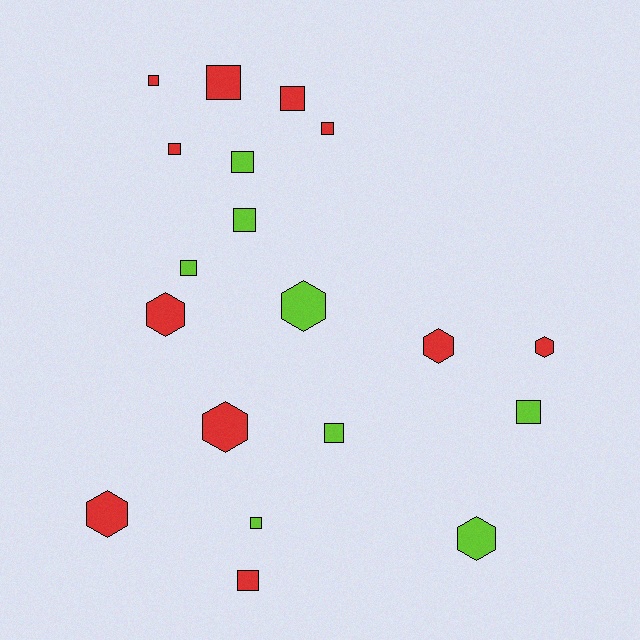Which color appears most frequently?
Red, with 11 objects.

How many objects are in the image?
There are 19 objects.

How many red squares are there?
There are 6 red squares.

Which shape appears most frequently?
Square, with 12 objects.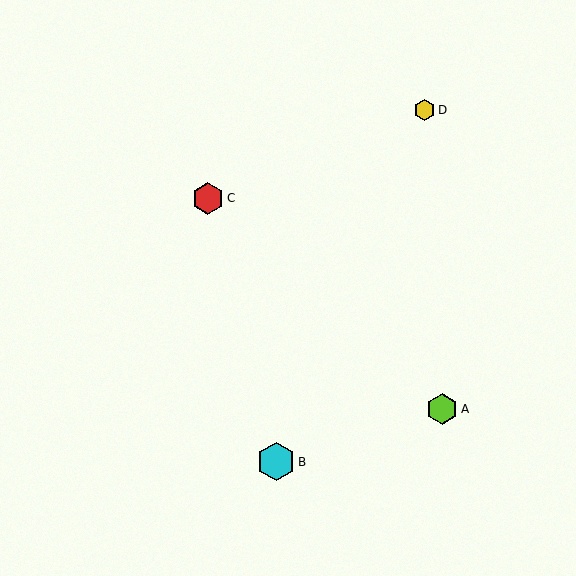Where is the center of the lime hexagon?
The center of the lime hexagon is at (442, 409).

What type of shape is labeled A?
Shape A is a lime hexagon.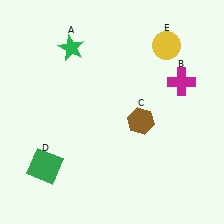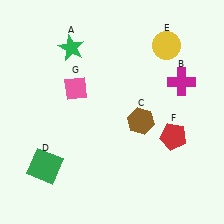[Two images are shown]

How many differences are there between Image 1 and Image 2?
There are 2 differences between the two images.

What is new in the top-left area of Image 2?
A pink diamond (G) was added in the top-left area of Image 2.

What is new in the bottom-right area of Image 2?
A red pentagon (F) was added in the bottom-right area of Image 2.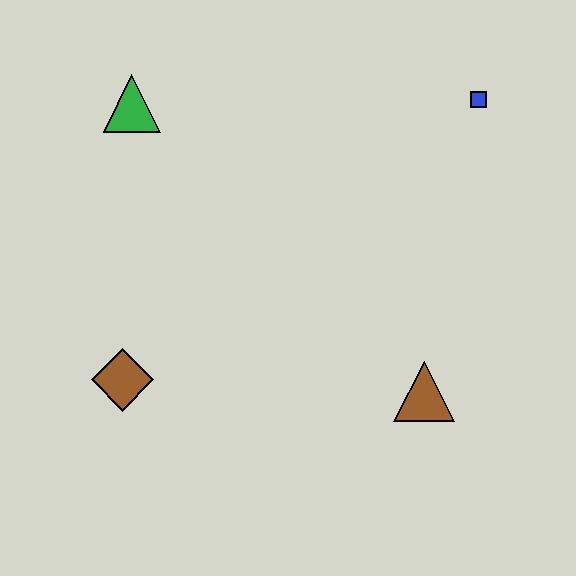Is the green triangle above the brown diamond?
Yes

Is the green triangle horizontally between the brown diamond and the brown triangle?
Yes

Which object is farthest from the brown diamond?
The blue square is farthest from the brown diamond.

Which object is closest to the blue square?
The brown triangle is closest to the blue square.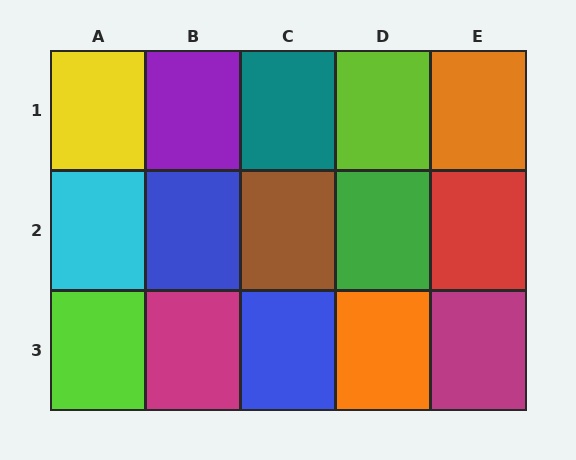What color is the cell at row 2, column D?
Green.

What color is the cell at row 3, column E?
Magenta.